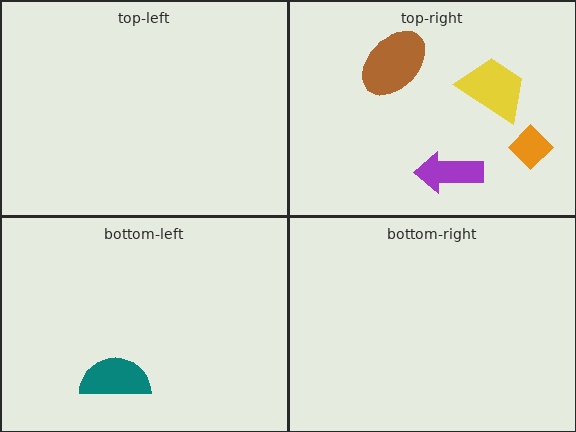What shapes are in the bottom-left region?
The teal semicircle.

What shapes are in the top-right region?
The brown ellipse, the yellow trapezoid, the orange diamond, the purple arrow.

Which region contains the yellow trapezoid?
The top-right region.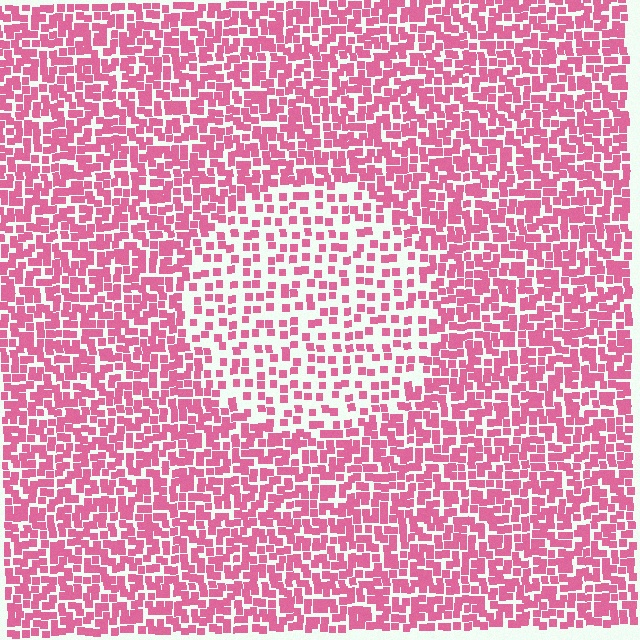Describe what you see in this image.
The image contains small pink elements arranged at two different densities. A circle-shaped region is visible where the elements are less densely packed than the surrounding area.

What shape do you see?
I see a circle.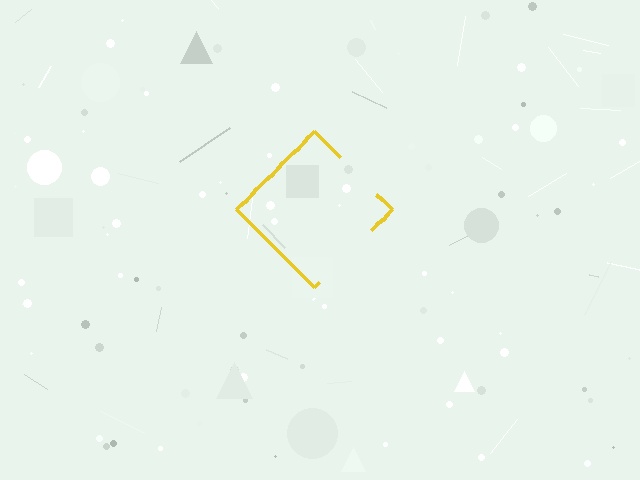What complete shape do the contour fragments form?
The contour fragments form a diamond.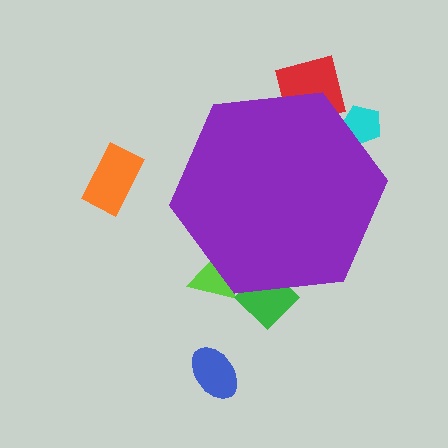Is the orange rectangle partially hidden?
No, the orange rectangle is fully visible.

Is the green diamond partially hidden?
Yes, the green diamond is partially hidden behind the purple hexagon.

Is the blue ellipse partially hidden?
No, the blue ellipse is fully visible.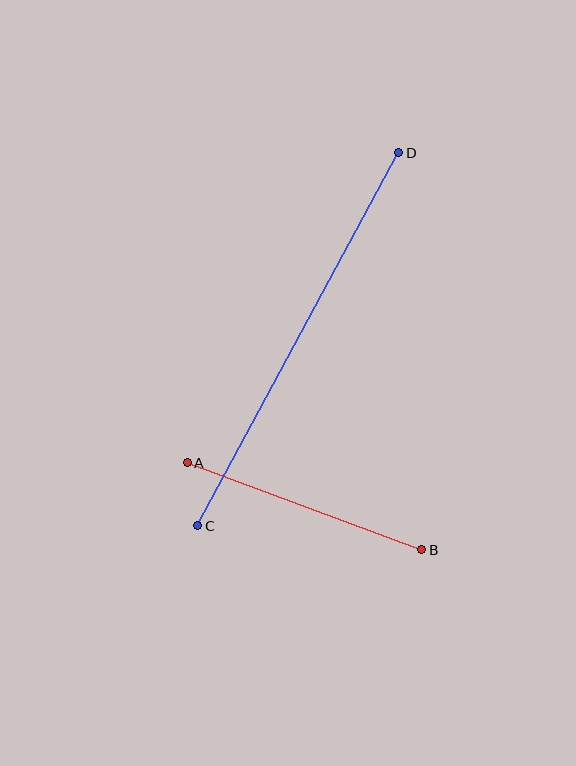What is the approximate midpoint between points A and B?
The midpoint is at approximately (305, 506) pixels.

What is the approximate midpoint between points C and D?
The midpoint is at approximately (298, 339) pixels.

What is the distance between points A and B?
The distance is approximately 250 pixels.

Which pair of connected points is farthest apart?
Points C and D are farthest apart.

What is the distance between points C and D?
The distance is approximately 424 pixels.